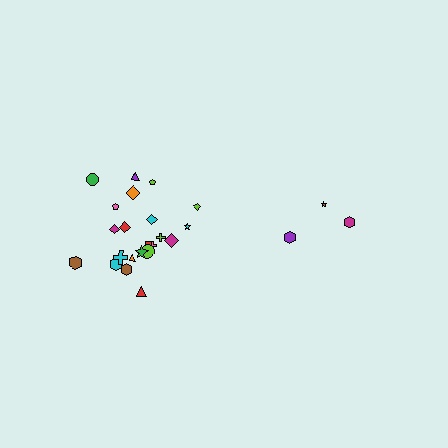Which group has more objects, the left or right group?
The left group.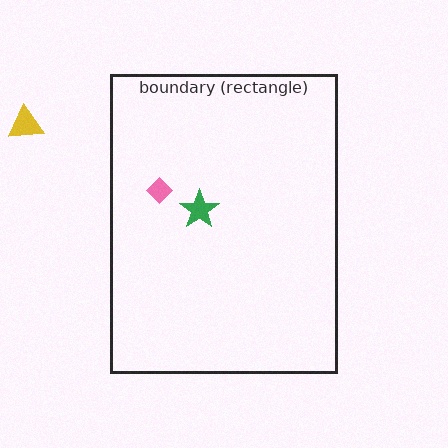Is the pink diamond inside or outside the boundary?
Inside.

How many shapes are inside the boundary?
2 inside, 1 outside.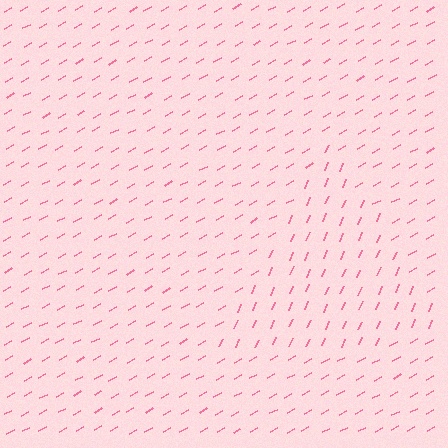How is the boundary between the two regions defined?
The boundary is defined purely by a change in line orientation (approximately 37 degrees difference). All lines are the same color and thickness.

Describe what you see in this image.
The image is filled with small pink line segments. A triangle region in the image has lines oriented differently from the surrounding lines, creating a visible texture boundary.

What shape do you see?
I see a triangle.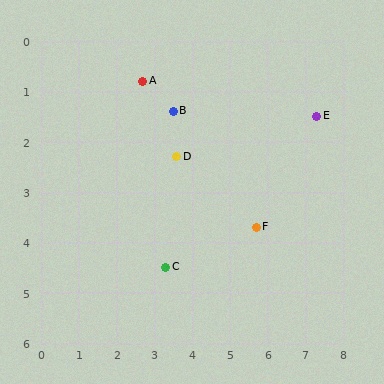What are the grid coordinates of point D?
Point D is at approximately (3.6, 2.3).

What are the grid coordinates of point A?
Point A is at approximately (2.7, 0.8).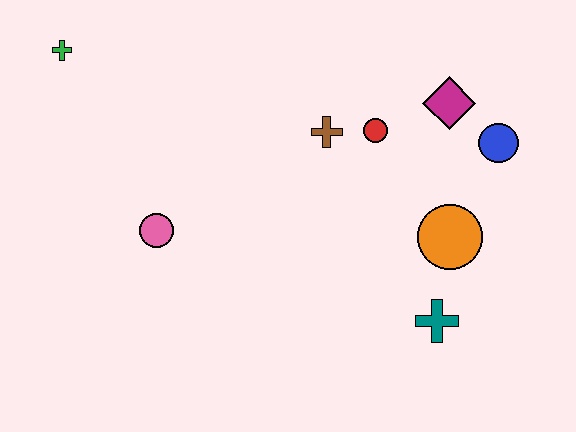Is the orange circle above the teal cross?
Yes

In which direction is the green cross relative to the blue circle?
The green cross is to the left of the blue circle.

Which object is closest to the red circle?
The brown cross is closest to the red circle.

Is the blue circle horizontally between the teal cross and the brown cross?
No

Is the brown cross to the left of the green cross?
No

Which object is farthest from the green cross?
The teal cross is farthest from the green cross.